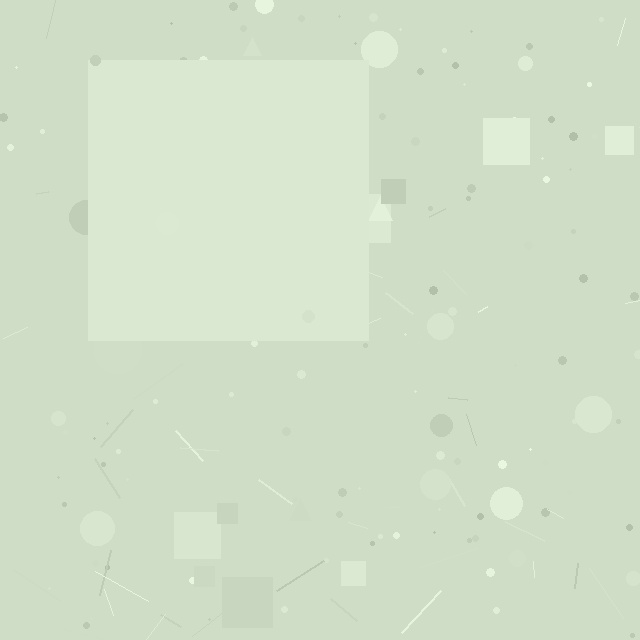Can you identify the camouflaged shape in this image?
The camouflaged shape is a square.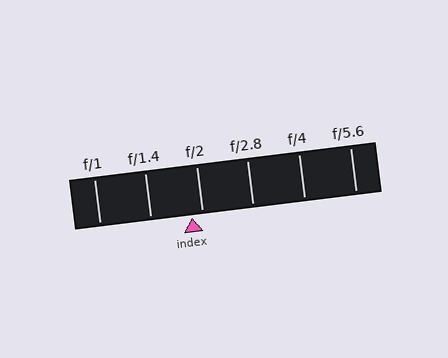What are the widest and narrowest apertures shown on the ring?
The widest aperture shown is f/1 and the narrowest is f/5.6.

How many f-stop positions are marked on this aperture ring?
There are 6 f-stop positions marked.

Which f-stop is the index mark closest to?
The index mark is closest to f/2.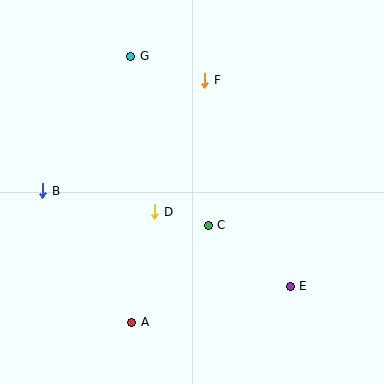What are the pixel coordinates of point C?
Point C is at (208, 225).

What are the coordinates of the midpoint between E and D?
The midpoint between E and D is at (222, 249).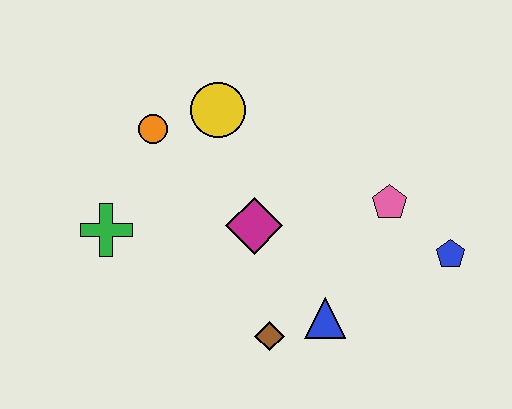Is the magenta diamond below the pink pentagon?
Yes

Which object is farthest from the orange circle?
The blue pentagon is farthest from the orange circle.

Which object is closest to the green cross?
The orange circle is closest to the green cross.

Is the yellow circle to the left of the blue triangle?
Yes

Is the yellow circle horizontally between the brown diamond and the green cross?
Yes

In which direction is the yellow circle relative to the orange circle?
The yellow circle is to the right of the orange circle.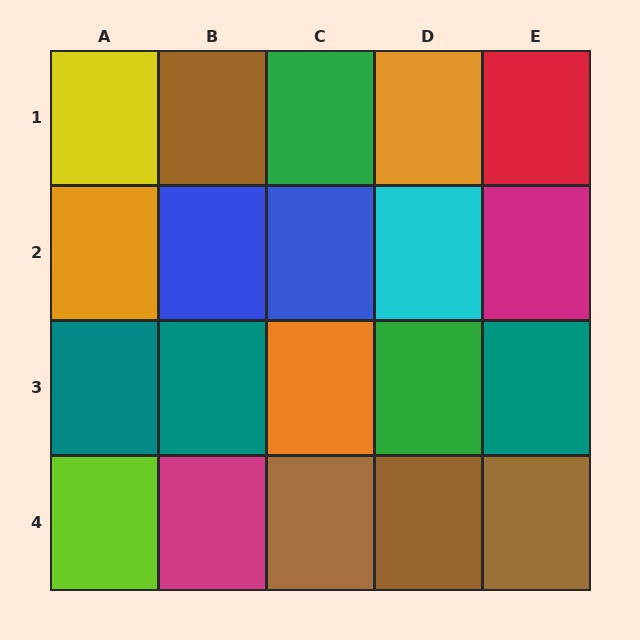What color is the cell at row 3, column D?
Green.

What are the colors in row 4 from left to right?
Lime, magenta, brown, brown, brown.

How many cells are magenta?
2 cells are magenta.